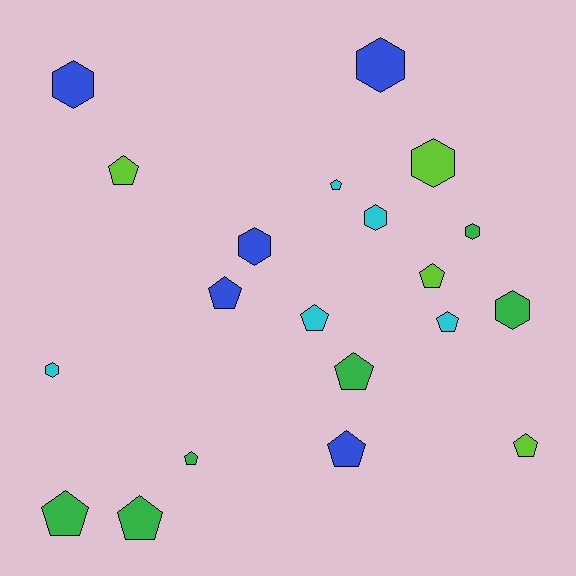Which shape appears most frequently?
Pentagon, with 12 objects.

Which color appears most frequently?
Green, with 6 objects.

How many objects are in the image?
There are 20 objects.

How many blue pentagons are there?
There are 2 blue pentagons.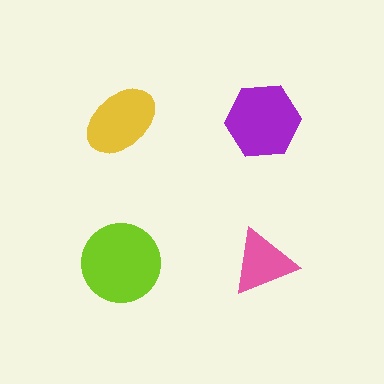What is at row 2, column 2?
A pink triangle.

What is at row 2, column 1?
A lime circle.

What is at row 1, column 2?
A purple hexagon.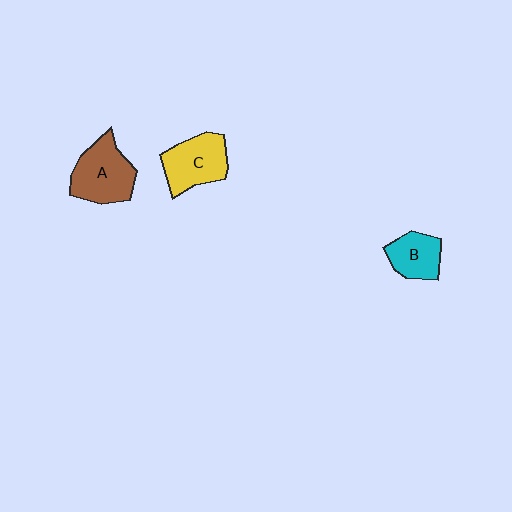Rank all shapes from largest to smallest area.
From largest to smallest: A (brown), C (yellow), B (cyan).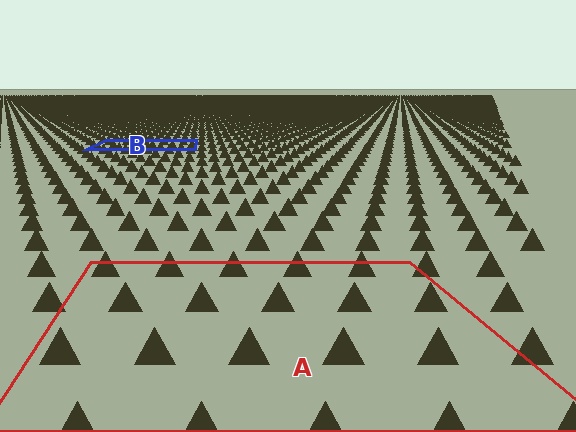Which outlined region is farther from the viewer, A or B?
Region B is farther from the viewer — the texture elements inside it appear smaller and more densely packed.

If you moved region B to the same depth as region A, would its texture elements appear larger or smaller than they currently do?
They would appear larger. At a closer depth, the same texture elements are projected at a bigger on-screen size.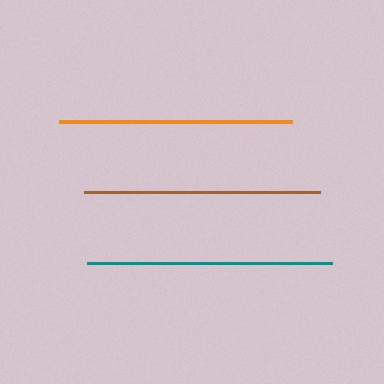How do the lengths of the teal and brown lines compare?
The teal and brown lines are approximately the same length.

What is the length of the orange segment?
The orange segment is approximately 233 pixels long.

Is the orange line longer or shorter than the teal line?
The teal line is longer than the orange line.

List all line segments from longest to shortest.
From longest to shortest: teal, brown, orange.